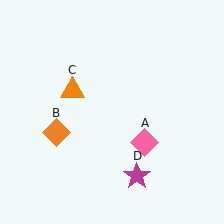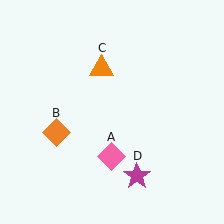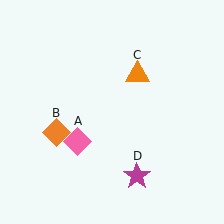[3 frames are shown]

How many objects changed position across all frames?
2 objects changed position: pink diamond (object A), orange triangle (object C).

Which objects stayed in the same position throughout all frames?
Orange diamond (object B) and magenta star (object D) remained stationary.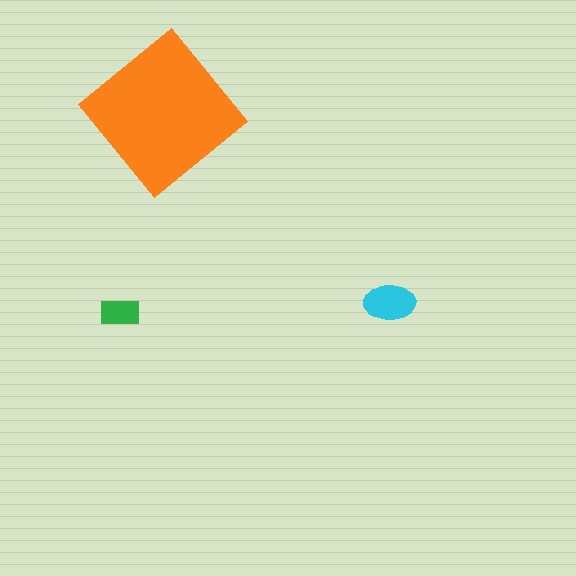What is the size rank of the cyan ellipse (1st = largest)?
2nd.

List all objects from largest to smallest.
The orange diamond, the cyan ellipse, the green rectangle.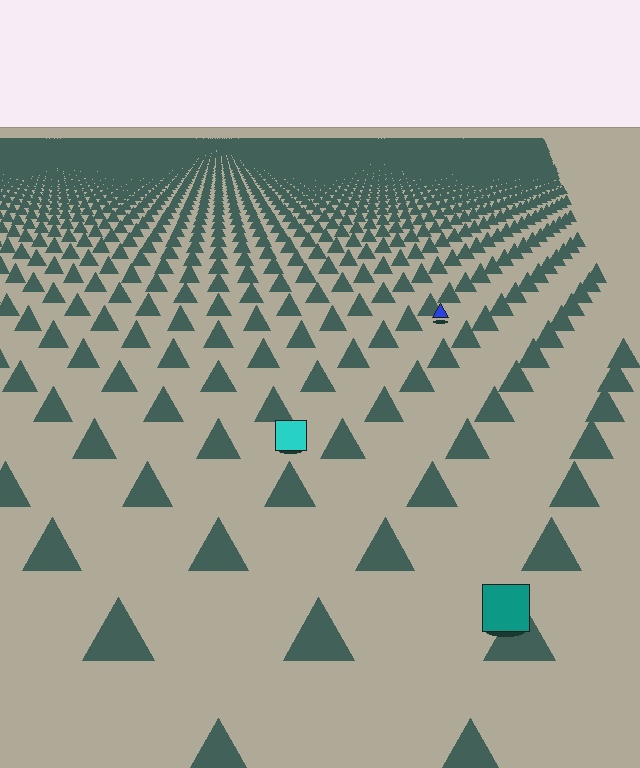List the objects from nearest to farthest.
From nearest to farthest: the teal square, the cyan square, the blue triangle.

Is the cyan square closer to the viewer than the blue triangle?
Yes. The cyan square is closer — you can tell from the texture gradient: the ground texture is coarser near it.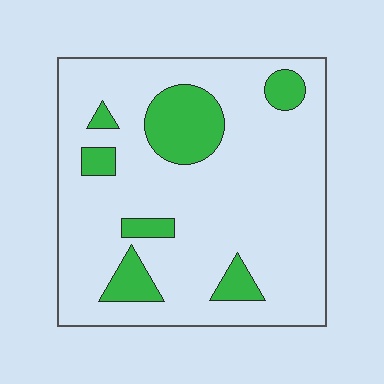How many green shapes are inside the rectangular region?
7.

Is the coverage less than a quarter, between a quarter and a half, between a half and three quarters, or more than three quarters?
Less than a quarter.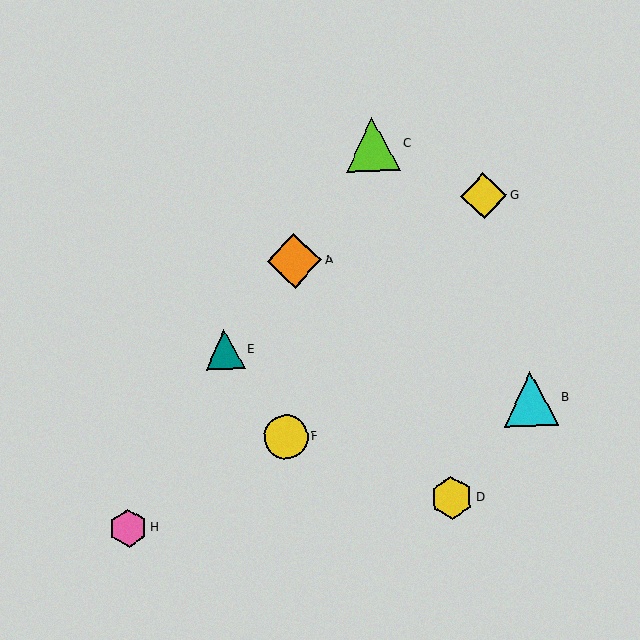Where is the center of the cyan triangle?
The center of the cyan triangle is at (531, 399).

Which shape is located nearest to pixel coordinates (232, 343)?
The teal triangle (labeled E) at (225, 350) is nearest to that location.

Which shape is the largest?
The orange diamond (labeled A) is the largest.